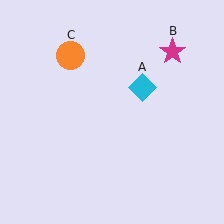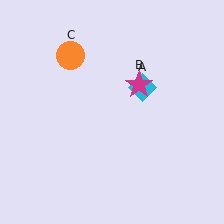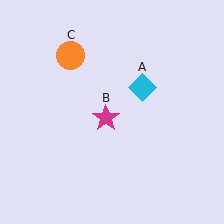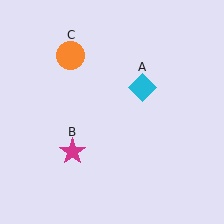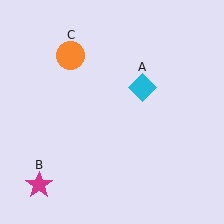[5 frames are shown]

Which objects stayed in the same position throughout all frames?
Cyan diamond (object A) and orange circle (object C) remained stationary.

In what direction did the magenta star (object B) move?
The magenta star (object B) moved down and to the left.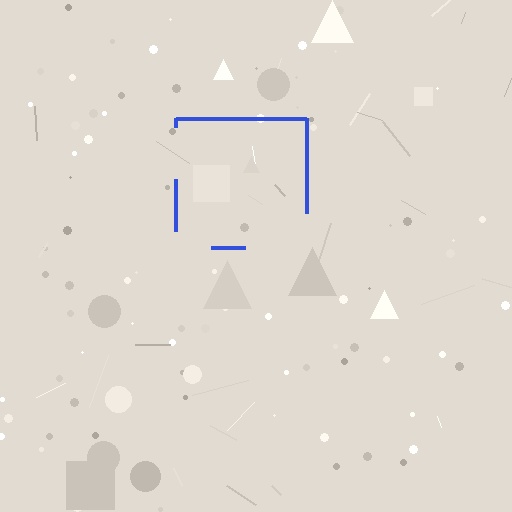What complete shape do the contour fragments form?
The contour fragments form a square.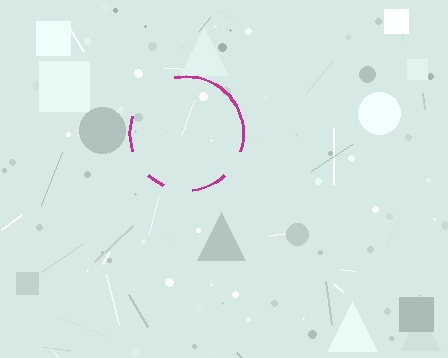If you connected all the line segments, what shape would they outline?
They would outline a circle.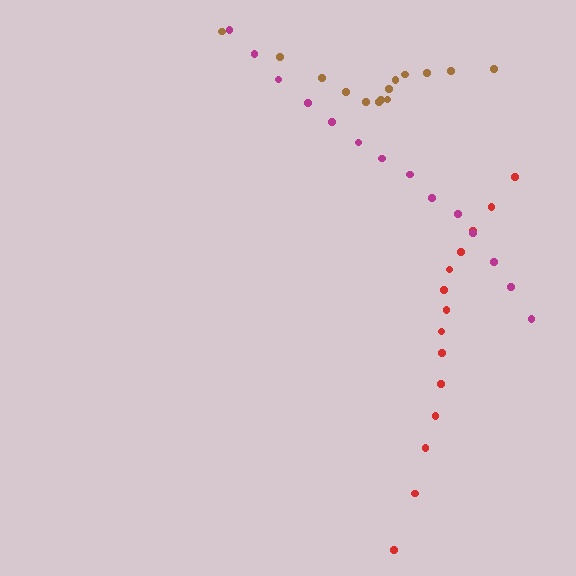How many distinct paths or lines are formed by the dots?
There are 3 distinct paths.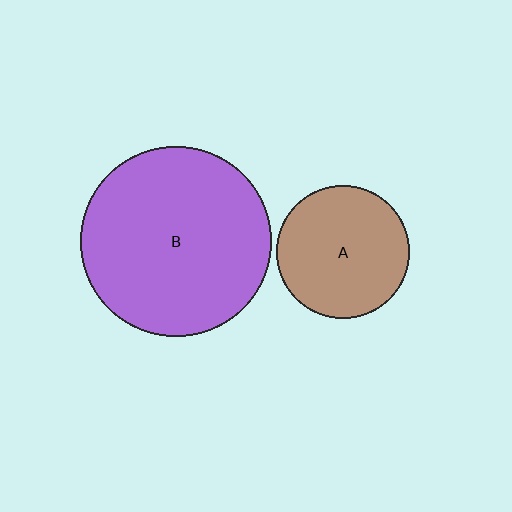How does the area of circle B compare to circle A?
Approximately 2.1 times.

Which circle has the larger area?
Circle B (purple).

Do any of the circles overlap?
No, none of the circles overlap.